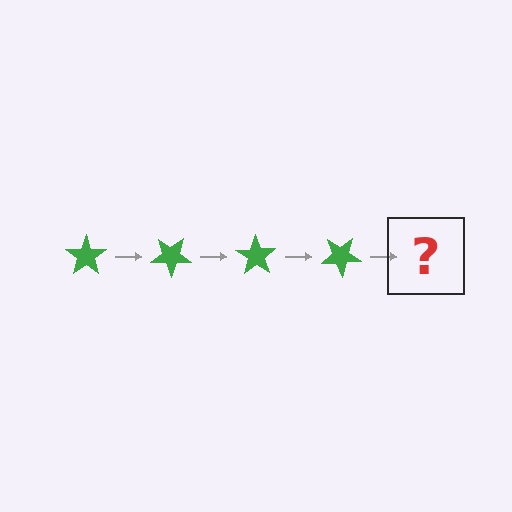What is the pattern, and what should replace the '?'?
The pattern is that the star rotates 35 degrees each step. The '?' should be a green star rotated 140 degrees.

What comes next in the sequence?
The next element should be a green star rotated 140 degrees.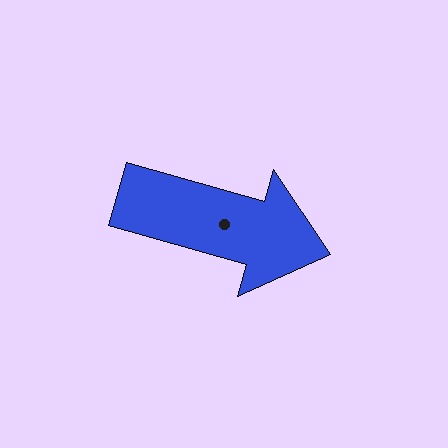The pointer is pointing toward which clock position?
Roughly 4 o'clock.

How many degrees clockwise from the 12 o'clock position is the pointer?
Approximately 106 degrees.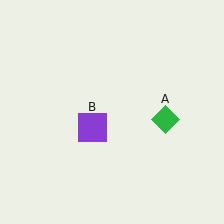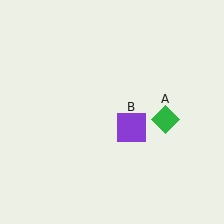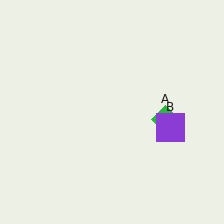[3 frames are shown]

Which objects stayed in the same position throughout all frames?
Green diamond (object A) remained stationary.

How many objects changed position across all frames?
1 object changed position: purple square (object B).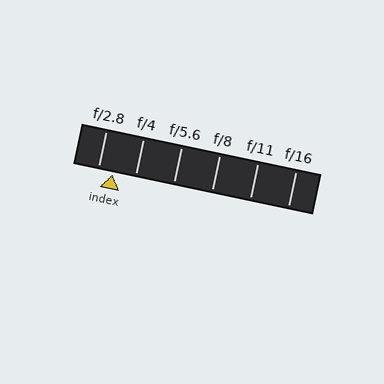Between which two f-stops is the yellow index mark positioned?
The index mark is between f/2.8 and f/4.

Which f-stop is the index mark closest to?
The index mark is closest to f/2.8.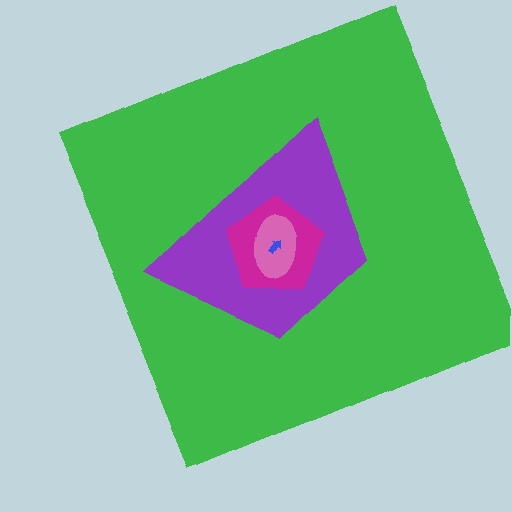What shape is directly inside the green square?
The purple trapezoid.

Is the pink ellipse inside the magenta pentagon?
Yes.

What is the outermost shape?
The green square.